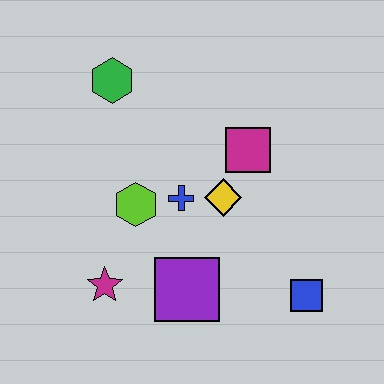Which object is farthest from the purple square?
The green hexagon is farthest from the purple square.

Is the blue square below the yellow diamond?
Yes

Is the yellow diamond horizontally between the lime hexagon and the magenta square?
Yes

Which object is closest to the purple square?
The magenta star is closest to the purple square.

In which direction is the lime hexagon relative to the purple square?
The lime hexagon is above the purple square.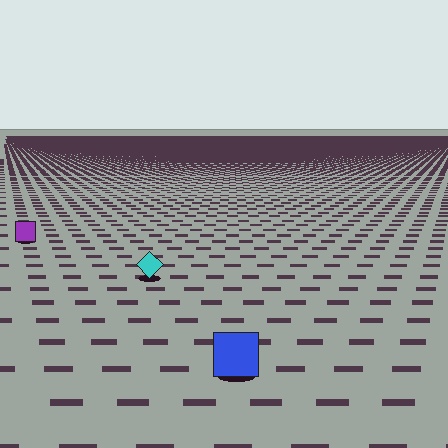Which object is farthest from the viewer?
The purple square is farthest from the viewer. It appears smaller and the ground texture around it is denser.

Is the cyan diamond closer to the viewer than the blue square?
No. The blue square is closer — you can tell from the texture gradient: the ground texture is coarser near it.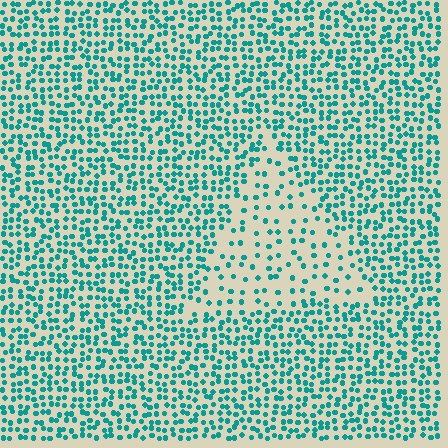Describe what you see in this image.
The image contains small teal elements arranged at two different densities. A triangle-shaped region is visible where the elements are less densely packed than the surrounding area.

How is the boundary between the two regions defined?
The boundary is defined by a change in element density (approximately 2.4x ratio). All elements are the same color, size, and shape.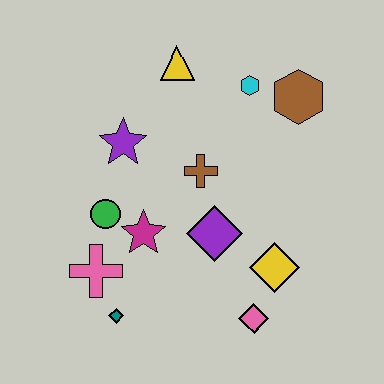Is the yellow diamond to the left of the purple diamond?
No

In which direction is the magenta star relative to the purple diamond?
The magenta star is to the left of the purple diamond.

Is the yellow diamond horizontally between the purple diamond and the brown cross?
No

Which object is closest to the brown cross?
The purple diamond is closest to the brown cross.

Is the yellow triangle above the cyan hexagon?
Yes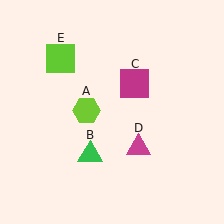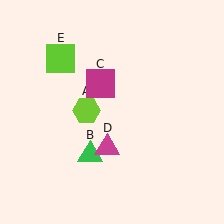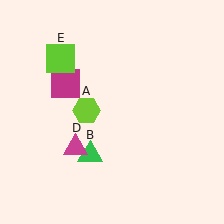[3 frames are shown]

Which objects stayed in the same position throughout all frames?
Lime hexagon (object A) and green triangle (object B) and lime square (object E) remained stationary.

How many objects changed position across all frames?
2 objects changed position: magenta square (object C), magenta triangle (object D).